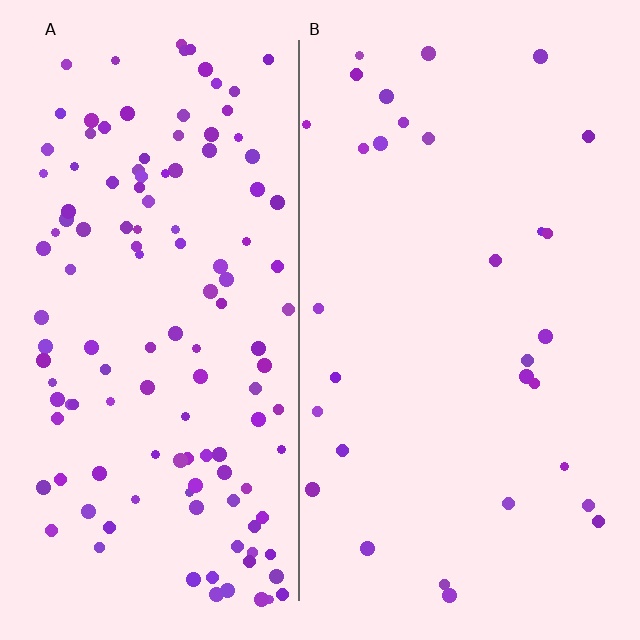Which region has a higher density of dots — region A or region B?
A (the left).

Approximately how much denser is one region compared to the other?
Approximately 4.2× — region A over region B.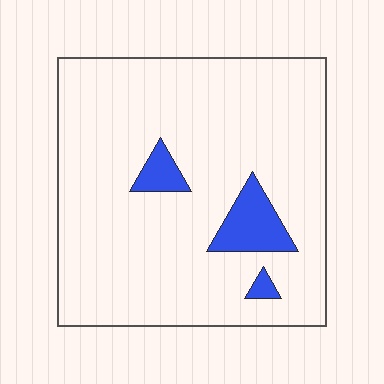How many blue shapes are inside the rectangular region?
3.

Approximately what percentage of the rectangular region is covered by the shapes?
Approximately 10%.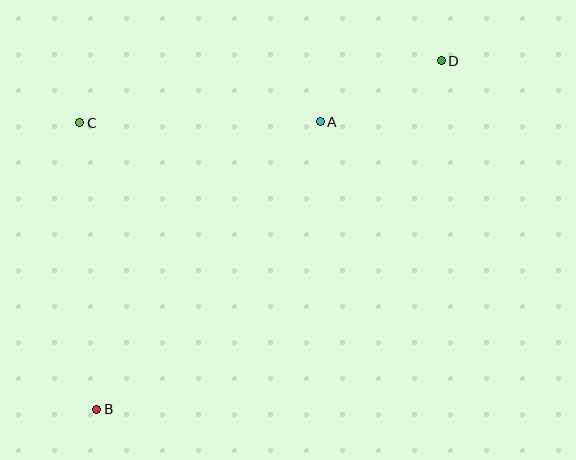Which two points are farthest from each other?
Points B and D are farthest from each other.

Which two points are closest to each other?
Points A and D are closest to each other.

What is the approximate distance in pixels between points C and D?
The distance between C and D is approximately 367 pixels.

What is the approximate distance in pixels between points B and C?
The distance between B and C is approximately 287 pixels.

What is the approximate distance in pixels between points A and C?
The distance between A and C is approximately 241 pixels.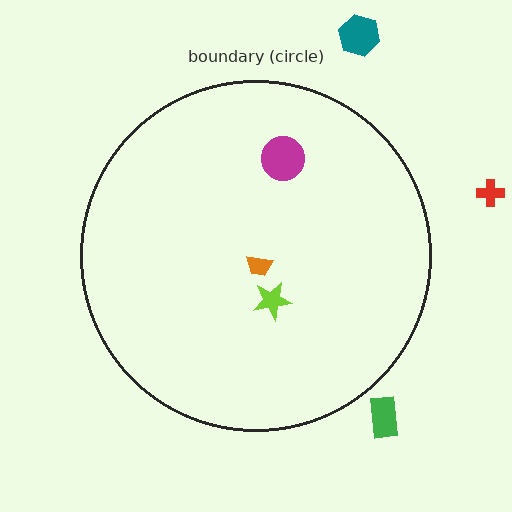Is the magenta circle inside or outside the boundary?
Inside.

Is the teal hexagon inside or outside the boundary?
Outside.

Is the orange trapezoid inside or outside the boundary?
Inside.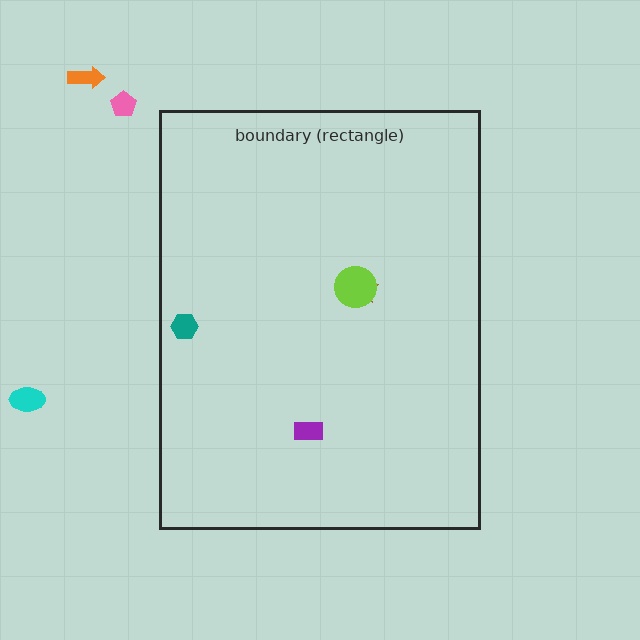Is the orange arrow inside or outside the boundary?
Outside.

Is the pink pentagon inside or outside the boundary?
Outside.